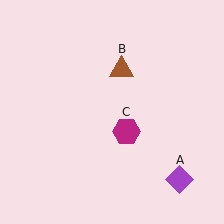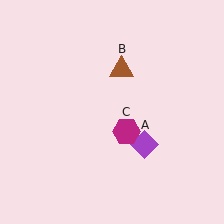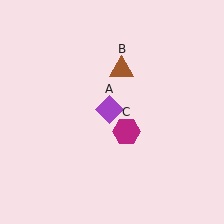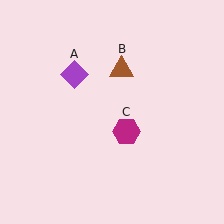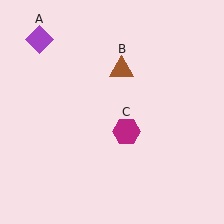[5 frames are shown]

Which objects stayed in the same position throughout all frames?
Brown triangle (object B) and magenta hexagon (object C) remained stationary.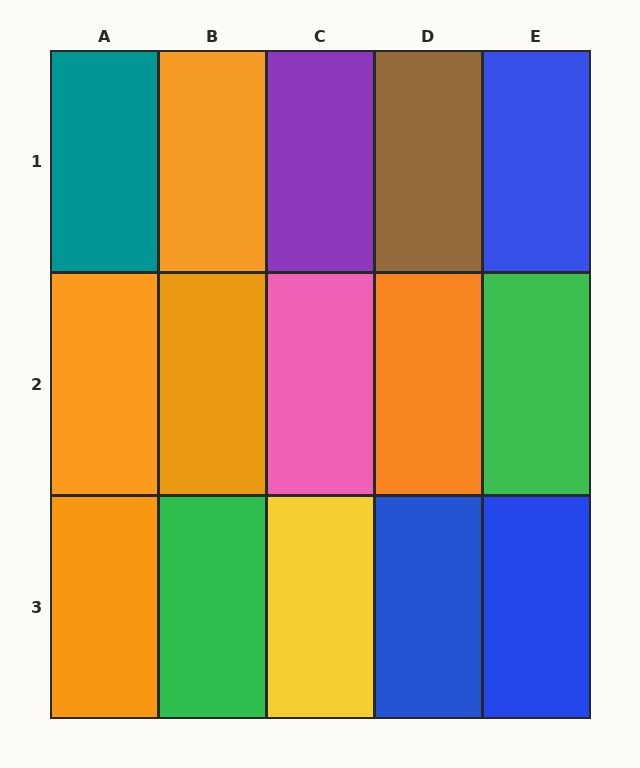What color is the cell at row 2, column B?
Orange.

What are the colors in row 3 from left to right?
Orange, green, yellow, blue, blue.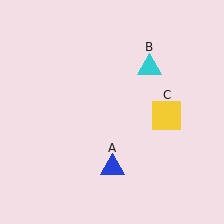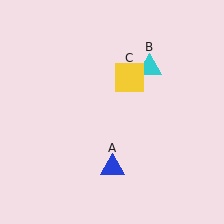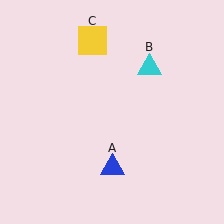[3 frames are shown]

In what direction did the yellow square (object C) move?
The yellow square (object C) moved up and to the left.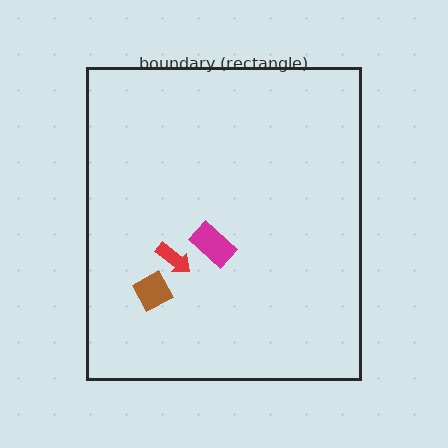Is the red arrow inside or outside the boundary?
Inside.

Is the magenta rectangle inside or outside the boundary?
Inside.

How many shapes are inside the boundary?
3 inside, 0 outside.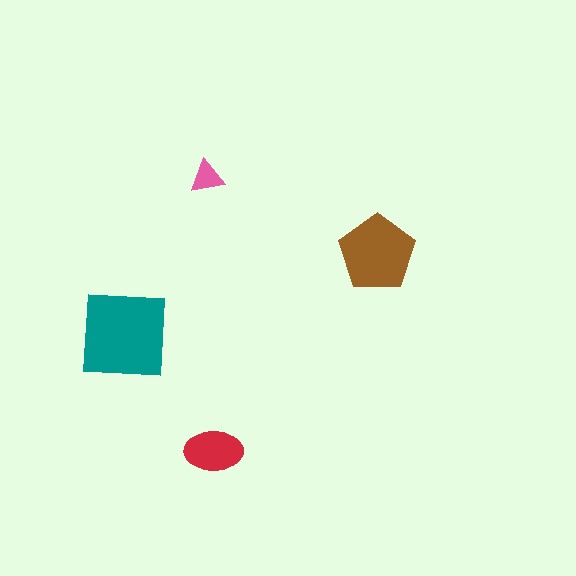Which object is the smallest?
The pink triangle.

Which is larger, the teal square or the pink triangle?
The teal square.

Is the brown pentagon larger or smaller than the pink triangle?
Larger.